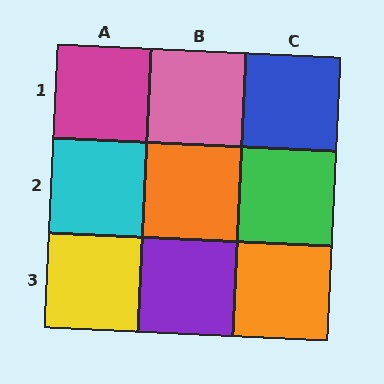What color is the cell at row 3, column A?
Yellow.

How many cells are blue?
1 cell is blue.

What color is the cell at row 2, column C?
Green.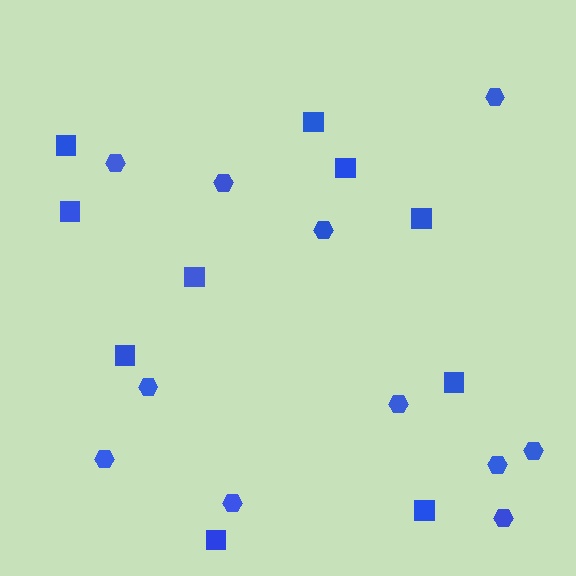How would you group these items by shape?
There are 2 groups: one group of squares (10) and one group of hexagons (11).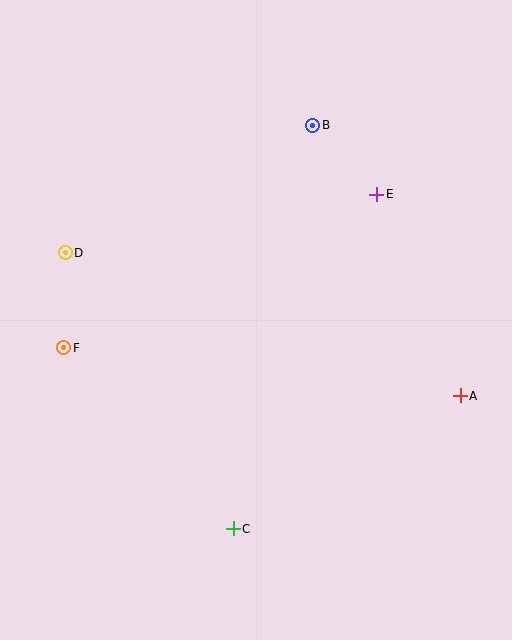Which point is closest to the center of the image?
Point E at (377, 194) is closest to the center.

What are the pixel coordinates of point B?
Point B is at (313, 125).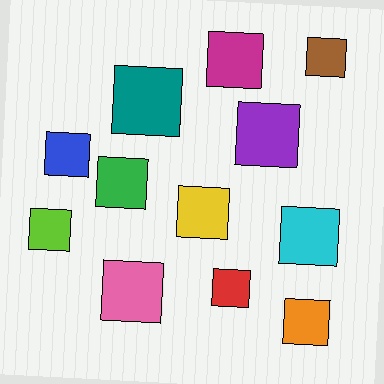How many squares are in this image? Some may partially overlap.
There are 12 squares.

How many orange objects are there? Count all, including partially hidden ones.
There is 1 orange object.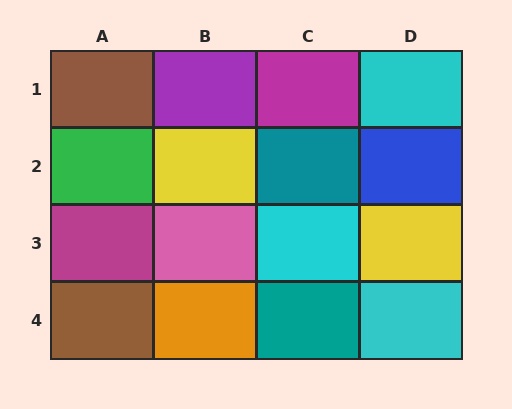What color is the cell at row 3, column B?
Pink.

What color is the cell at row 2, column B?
Yellow.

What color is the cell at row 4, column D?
Cyan.